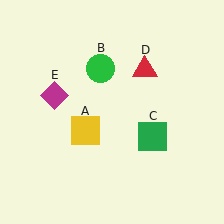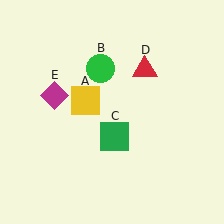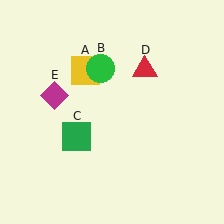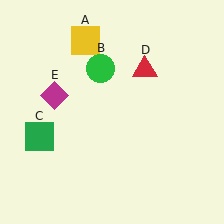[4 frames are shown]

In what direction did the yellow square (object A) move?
The yellow square (object A) moved up.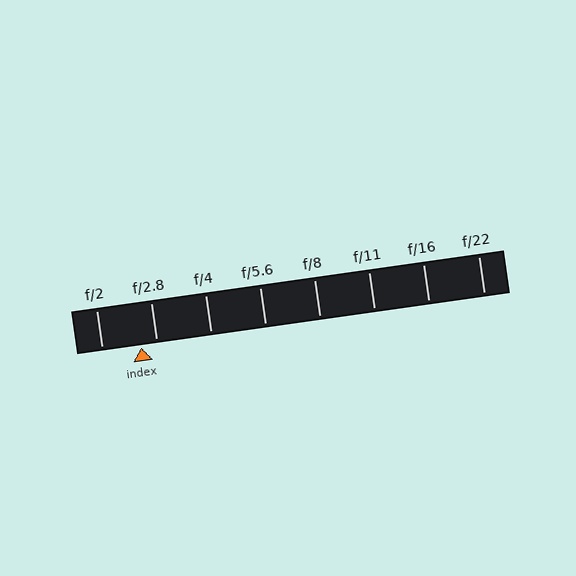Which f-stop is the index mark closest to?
The index mark is closest to f/2.8.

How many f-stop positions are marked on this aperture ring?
There are 8 f-stop positions marked.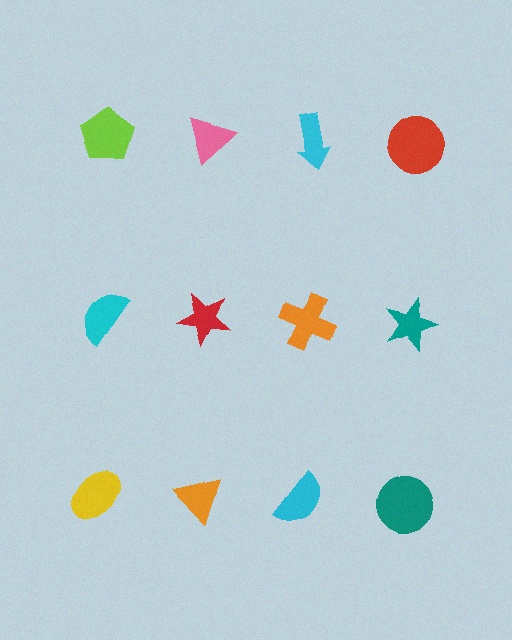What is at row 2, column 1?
A cyan semicircle.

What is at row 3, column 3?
A cyan semicircle.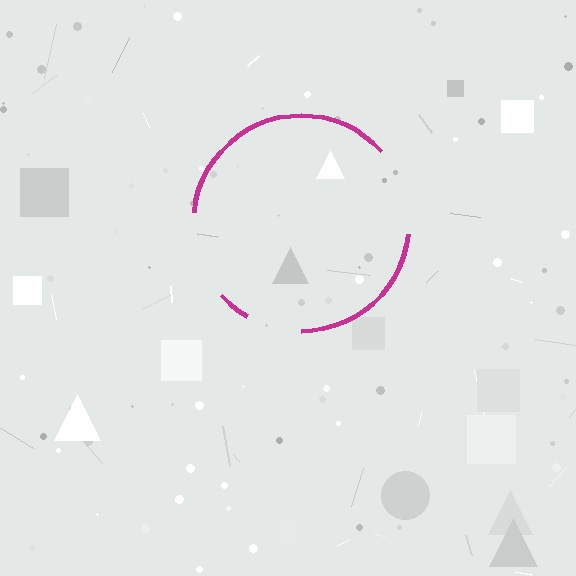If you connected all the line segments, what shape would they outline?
They would outline a circle.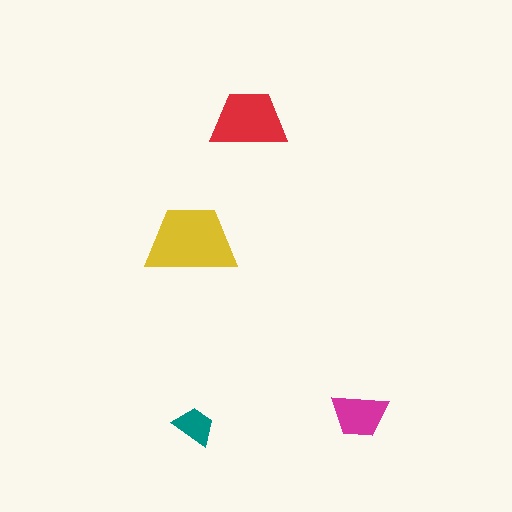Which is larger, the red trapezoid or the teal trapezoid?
The red one.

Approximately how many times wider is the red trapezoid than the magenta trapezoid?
About 1.5 times wider.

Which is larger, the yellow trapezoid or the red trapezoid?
The yellow one.